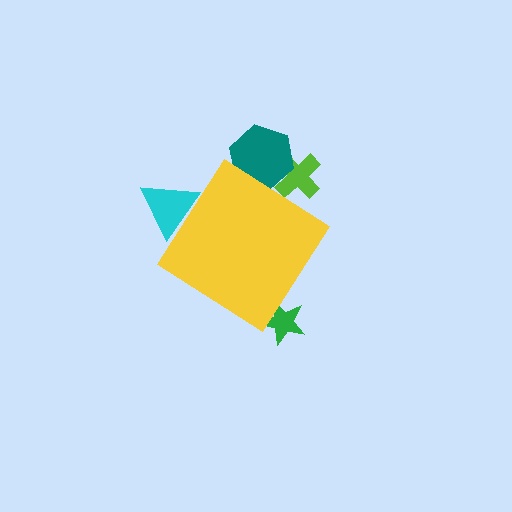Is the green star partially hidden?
Yes, the green star is partially hidden behind the yellow diamond.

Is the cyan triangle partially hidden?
Yes, the cyan triangle is partially hidden behind the yellow diamond.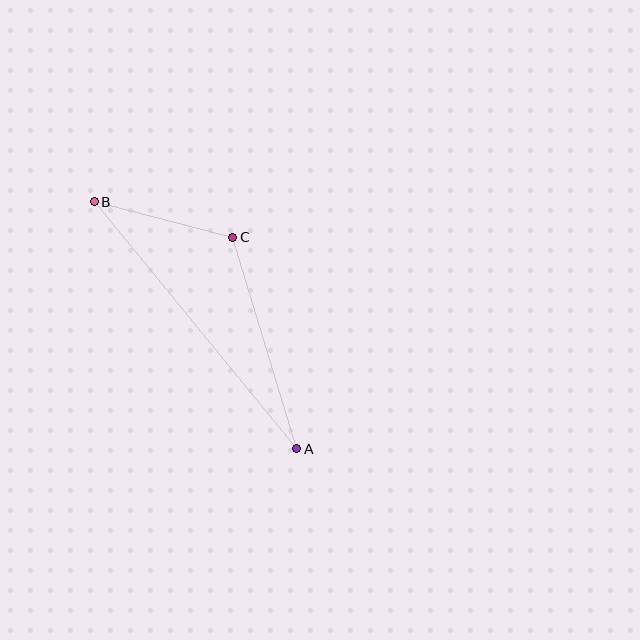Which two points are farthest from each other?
Points A and B are farthest from each other.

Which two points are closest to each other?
Points B and C are closest to each other.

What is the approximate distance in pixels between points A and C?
The distance between A and C is approximately 221 pixels.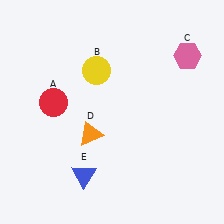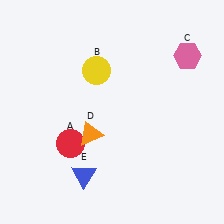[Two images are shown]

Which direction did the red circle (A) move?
The red circle (A) moved down.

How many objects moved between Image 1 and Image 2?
1 object moved between the two images.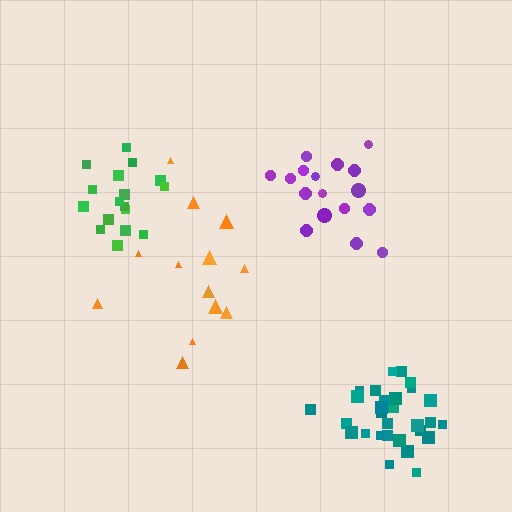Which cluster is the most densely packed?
Teal.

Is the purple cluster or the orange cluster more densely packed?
Purple.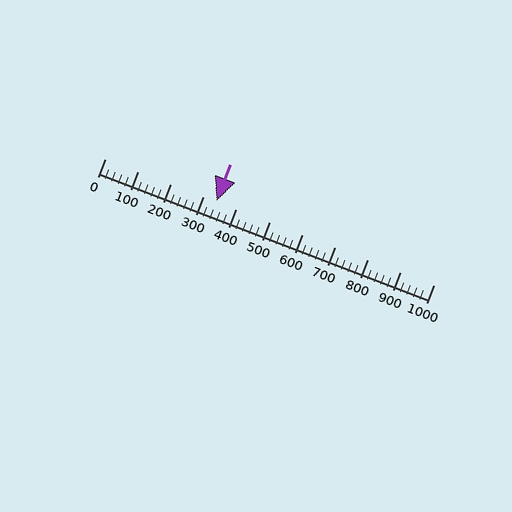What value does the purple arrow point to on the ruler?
The purple arrow points to approximately 340.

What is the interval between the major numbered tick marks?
The major tick marks are spaced 100 units apart.